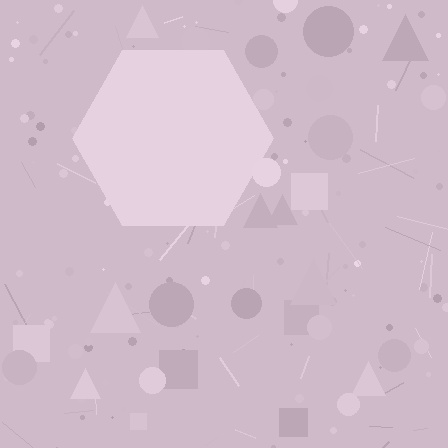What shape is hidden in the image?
A hexagon is hidden in the image.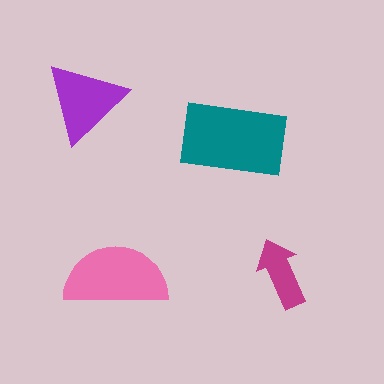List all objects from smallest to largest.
The magenta arrow, the purple triangle, the pink semicircle, the teal rectangle.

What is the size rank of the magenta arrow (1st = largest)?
4th.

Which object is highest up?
The purple triangle is topmost.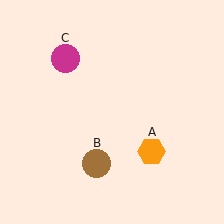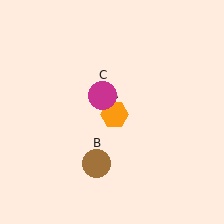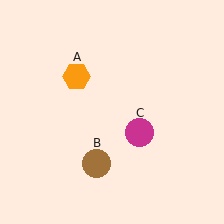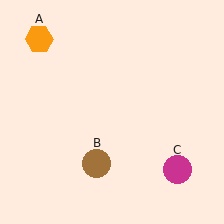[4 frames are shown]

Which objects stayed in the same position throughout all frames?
Brown circle (object B) remained stationary.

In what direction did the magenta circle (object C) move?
The magenta circle (object C) moved down and to the right.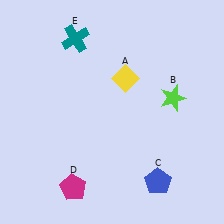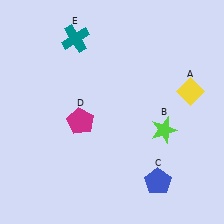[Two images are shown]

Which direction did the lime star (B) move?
The lime star (B) moved down.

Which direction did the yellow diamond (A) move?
The yellow diamond (A) moved right.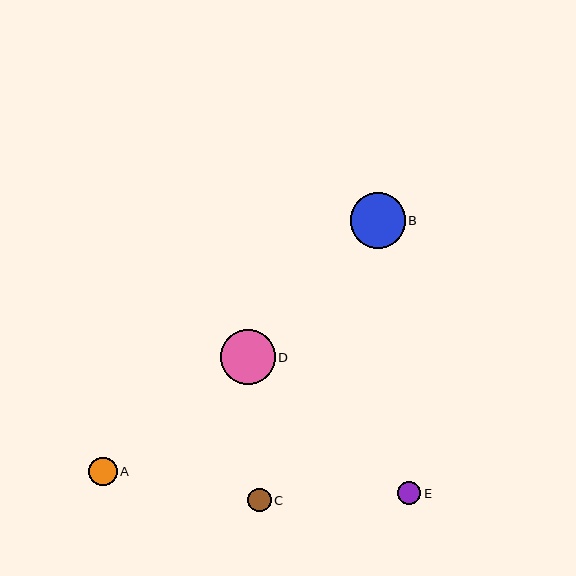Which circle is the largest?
Circle B is the largest with a size of approximately 55 pixels.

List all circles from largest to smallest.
From largest to smallest: B, D, A, C, E.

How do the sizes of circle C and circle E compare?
Circle C and circle E are approximately the same size.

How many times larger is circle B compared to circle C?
Circle B is approximately 2.3 times the size of circle C.